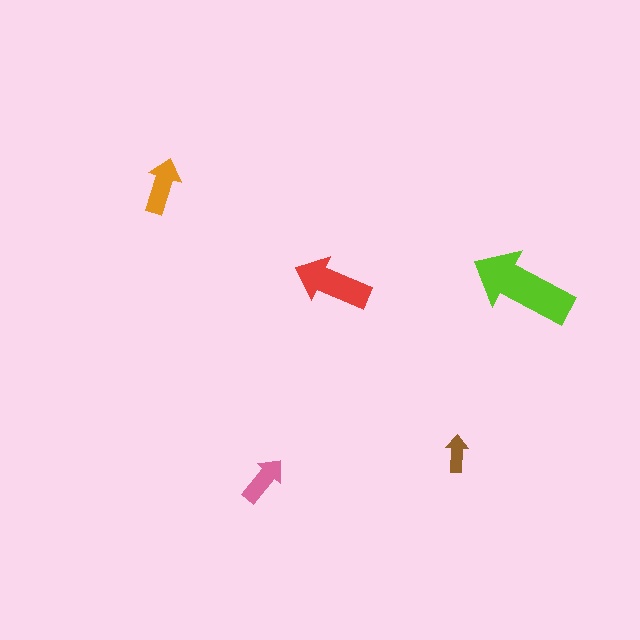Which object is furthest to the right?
The lime arrow is rightmost.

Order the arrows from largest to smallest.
the lime one, the red one, the orange one, the pink one, the brown one.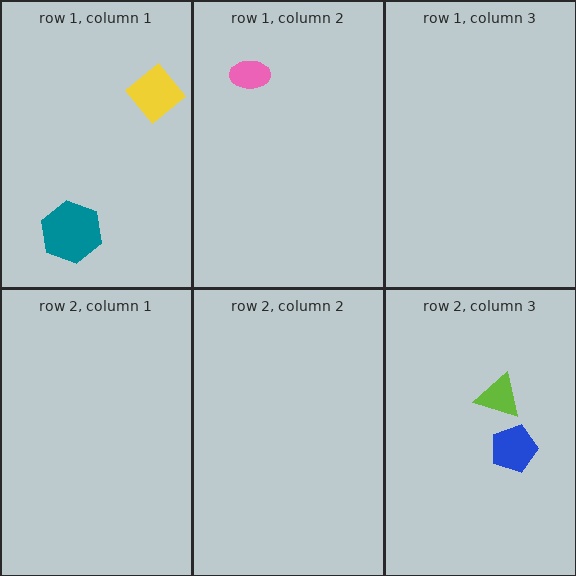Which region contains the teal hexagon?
The row 1, column 1 region.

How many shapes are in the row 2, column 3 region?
2.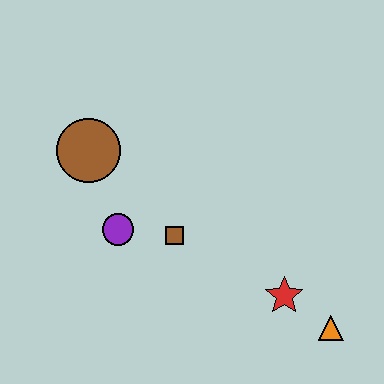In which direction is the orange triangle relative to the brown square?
The orange triangle is to the right of the brown square.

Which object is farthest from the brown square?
The orange triangle is farthest from the brown square.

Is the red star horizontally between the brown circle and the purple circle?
No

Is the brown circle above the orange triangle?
Yes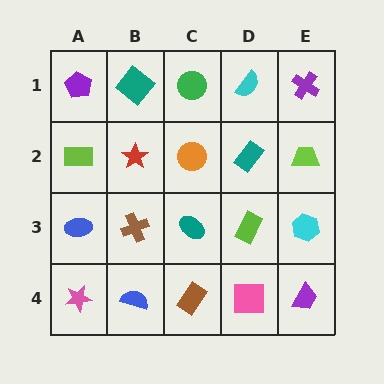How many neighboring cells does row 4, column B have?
3.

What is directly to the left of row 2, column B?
A lime rectangle.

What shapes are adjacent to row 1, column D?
A teal rectangle (row 2, column D), a green circle (row 1, column C), a purple cross (row 1, column E).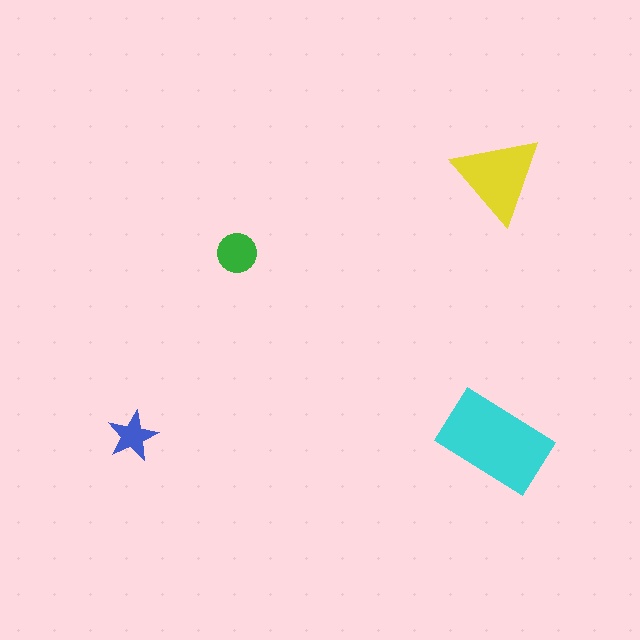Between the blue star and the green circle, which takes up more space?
The green circle.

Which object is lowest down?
The cyan rectangle is bottommost.